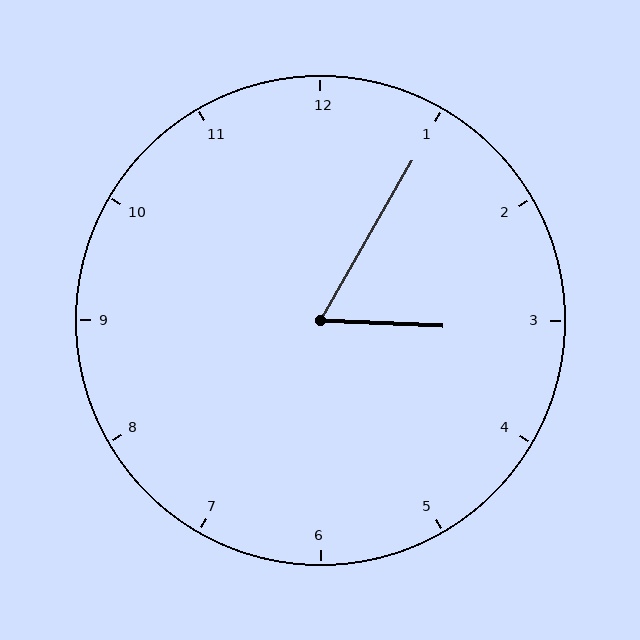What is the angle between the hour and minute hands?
Approximately 62 degrees.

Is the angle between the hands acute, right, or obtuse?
It is acute.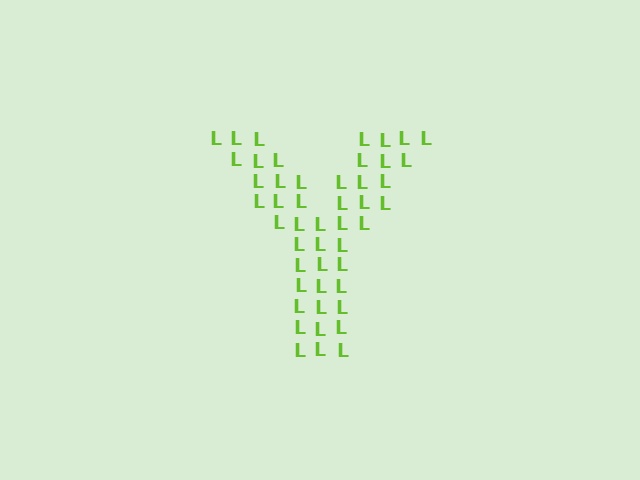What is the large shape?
The large shape is the letter Y.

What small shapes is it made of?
It is made of small letter L's.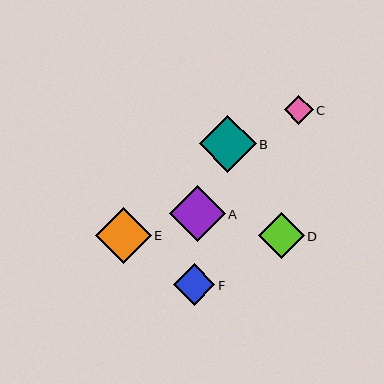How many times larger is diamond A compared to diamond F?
Diamond A is approximately 1.4 times the size of diamond F.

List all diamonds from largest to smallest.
From largest to smallest: B, A, E, D, F, C.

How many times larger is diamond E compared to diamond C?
Diamond E is approximately 1.9 times the size of diamond C.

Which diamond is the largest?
Diamond B is the largest with a size of approximately 57 pixels.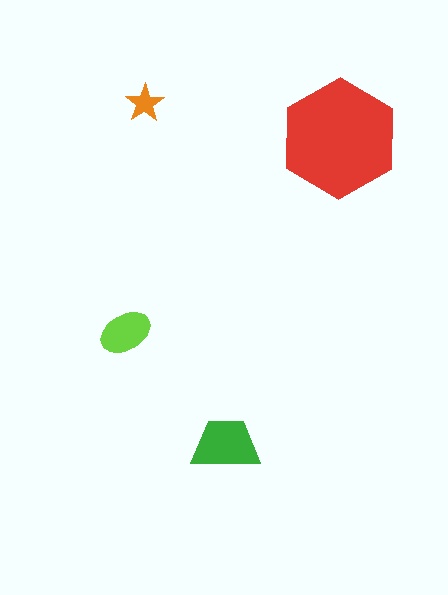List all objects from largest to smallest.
The red hexagon, the green trapezoid, the lime ellipse, the orange star.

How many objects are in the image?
There are 4 objects in the image.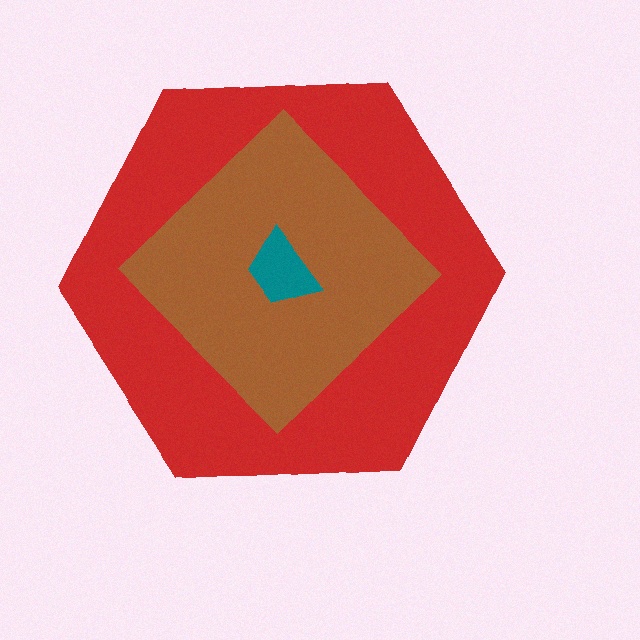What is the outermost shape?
The red hexagon.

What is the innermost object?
The teal trapezoid.